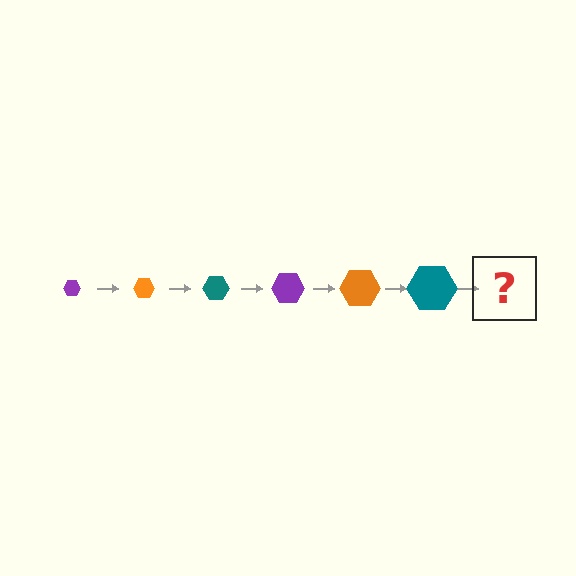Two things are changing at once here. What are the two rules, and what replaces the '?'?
The two rules are that the hexagon grows larger each step and the color cycles through purple, orange, and teal. The '?' should be a purple hexagon, larger than the previous one.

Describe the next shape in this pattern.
It should be a purple hexagon, larger than the previous one.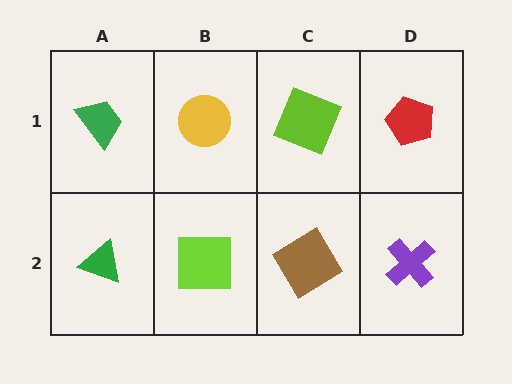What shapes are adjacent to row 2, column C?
A lime square (row 1, column C), a lime square (row 2, column B), a purple cross (row 2, column D).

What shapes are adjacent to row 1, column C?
A brown diamond (row 2, column C), a yellow circle (row 1, column B), a red pentagon (row 1, column D).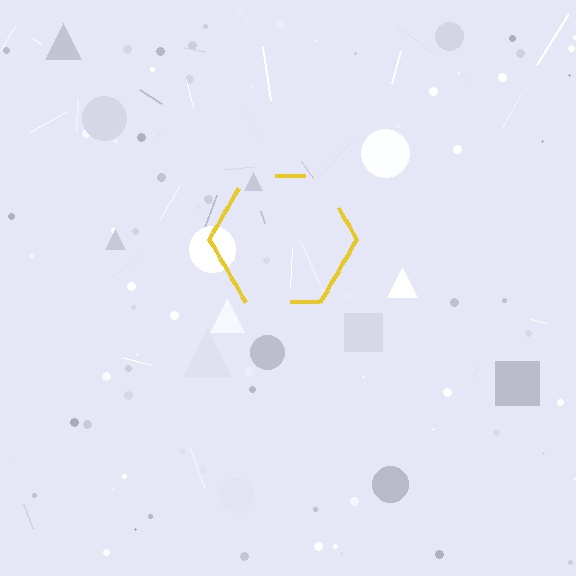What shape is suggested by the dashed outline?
The dashed outline suggests a hexagon.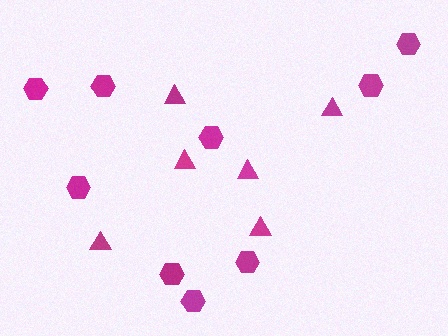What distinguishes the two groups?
There are 2 groups: one group of triangles (6) and one group of hexagons (9).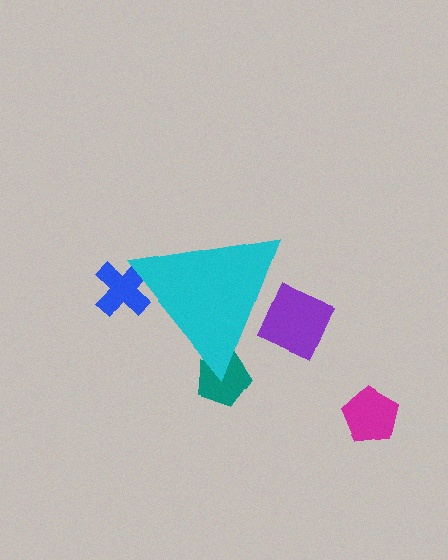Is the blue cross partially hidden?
Yes, the blue cross is partially hidden behind the cyan triangle.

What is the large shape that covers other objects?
A cyan triangle.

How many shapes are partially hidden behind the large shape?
3 shapes are partially hidden.